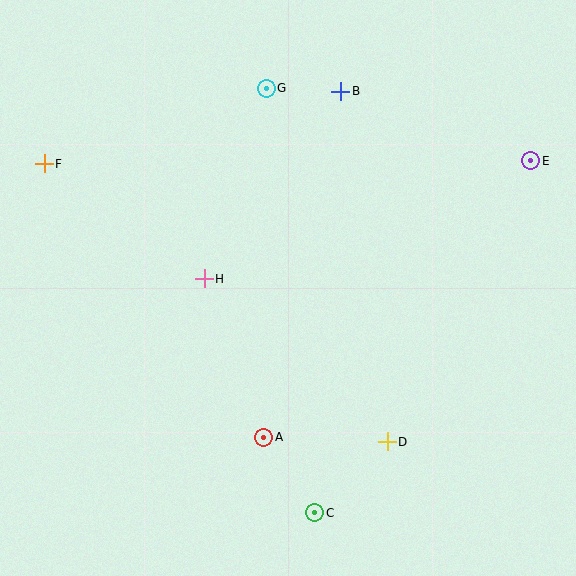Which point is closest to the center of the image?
Point H at (204, 279) is closest to the center.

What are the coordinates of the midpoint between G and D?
The midpoint between G and D is at (327, 265).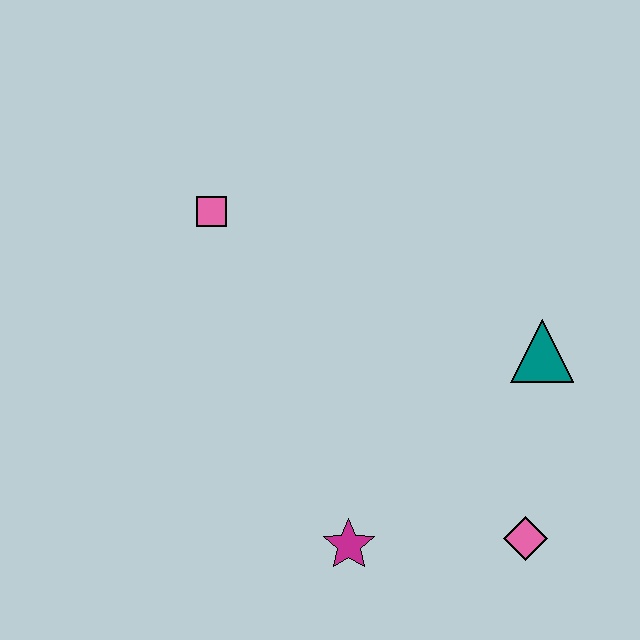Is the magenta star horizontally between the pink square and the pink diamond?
Yes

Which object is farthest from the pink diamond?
The pink square is farthest from the pink diamond.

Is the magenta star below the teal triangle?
Yes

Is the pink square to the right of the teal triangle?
No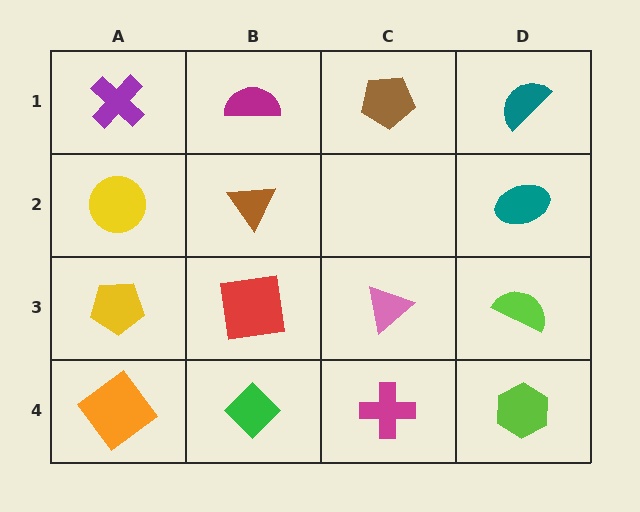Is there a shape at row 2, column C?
No, that cell is empty.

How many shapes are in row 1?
4 shapes.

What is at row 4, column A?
An orange diamond.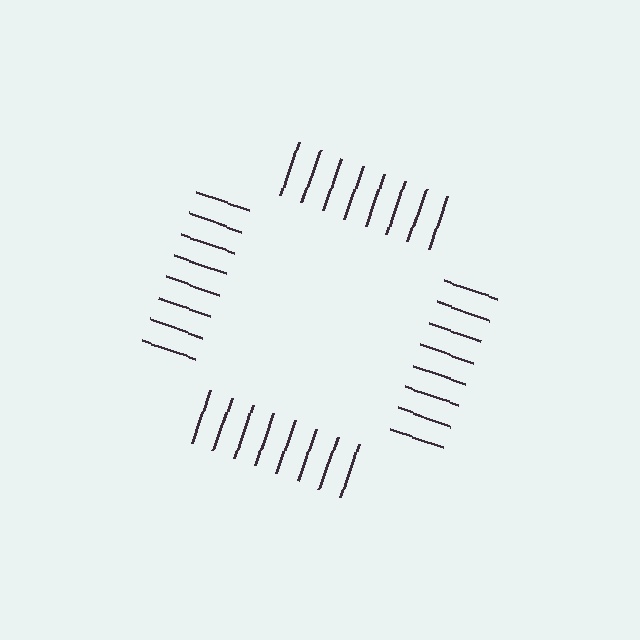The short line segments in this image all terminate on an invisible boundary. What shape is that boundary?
An illusory square — the line segments terminate on its edges but no continuous stroke is drawn.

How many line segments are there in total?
32 — 8 along each of the 4 edges.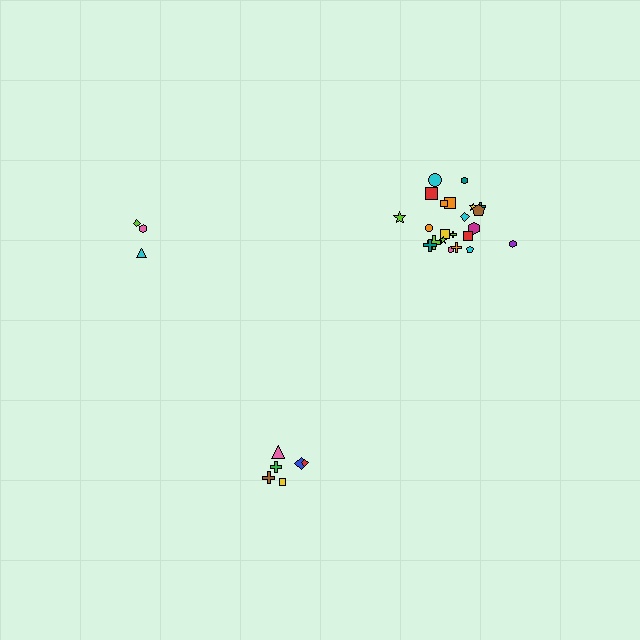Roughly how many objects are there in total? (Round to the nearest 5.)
Roughly 30 objects in total.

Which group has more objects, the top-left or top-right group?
The top-right group.